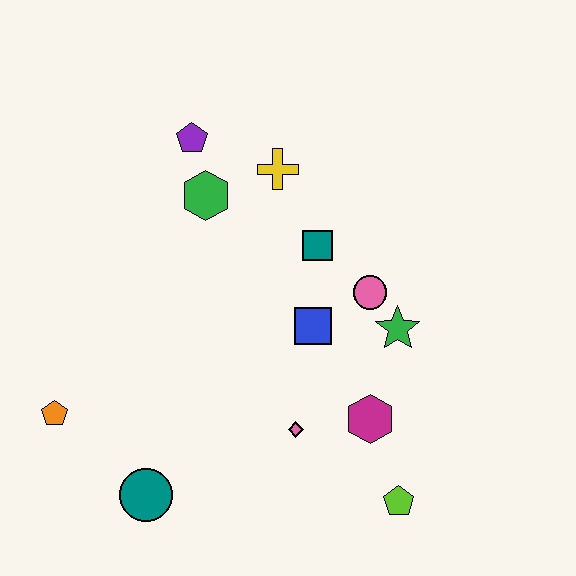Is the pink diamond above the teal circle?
Yes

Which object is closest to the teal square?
The pink circle is closest to the teal square.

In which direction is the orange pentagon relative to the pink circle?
The orange pentagon is to the left of the pink circle.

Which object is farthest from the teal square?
The orange pentagon is farthest from the teal square.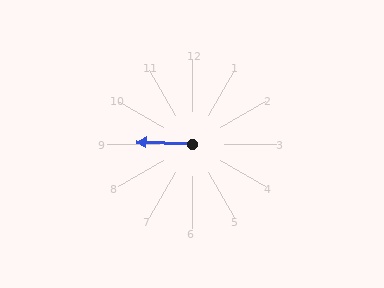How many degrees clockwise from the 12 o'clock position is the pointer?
Approximately 272 degrees.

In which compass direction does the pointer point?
West.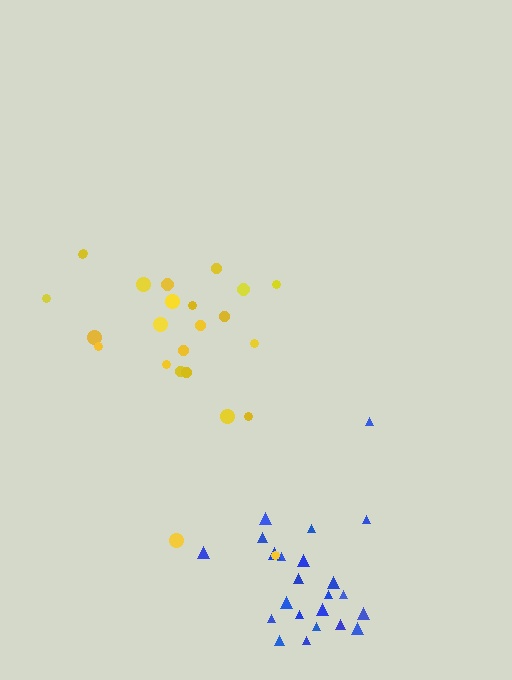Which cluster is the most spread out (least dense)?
Yellow.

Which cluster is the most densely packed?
Blue.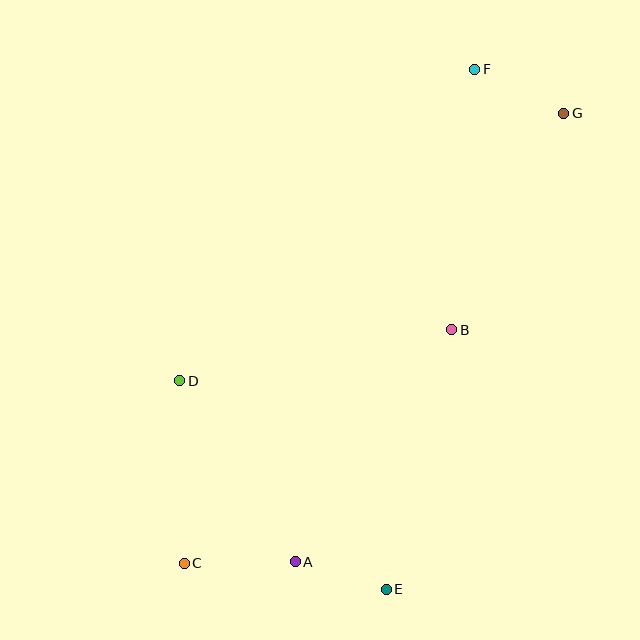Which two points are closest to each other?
Points A and E are closest to each other.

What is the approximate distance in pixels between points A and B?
The distance between A and B is approximately 280 pixels.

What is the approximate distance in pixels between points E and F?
The distance between E and F is approximately 527 pixels.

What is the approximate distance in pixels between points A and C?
The distance between A and C is approximately 111 pixels.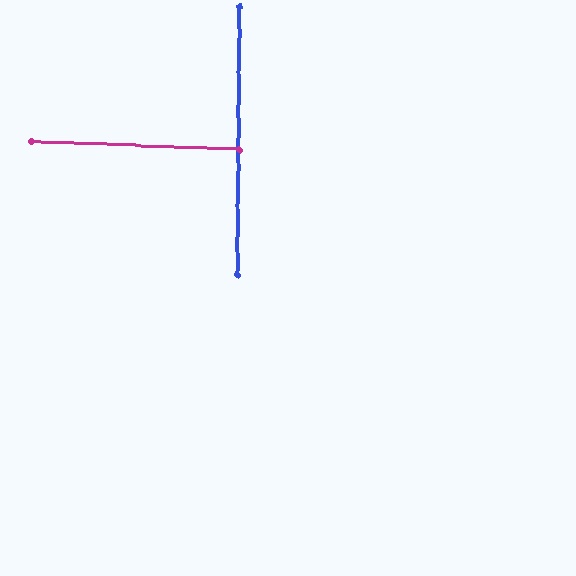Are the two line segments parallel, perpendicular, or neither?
Perpendicular — they meet at approximately 88°.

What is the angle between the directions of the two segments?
Approximately 88 degrees.